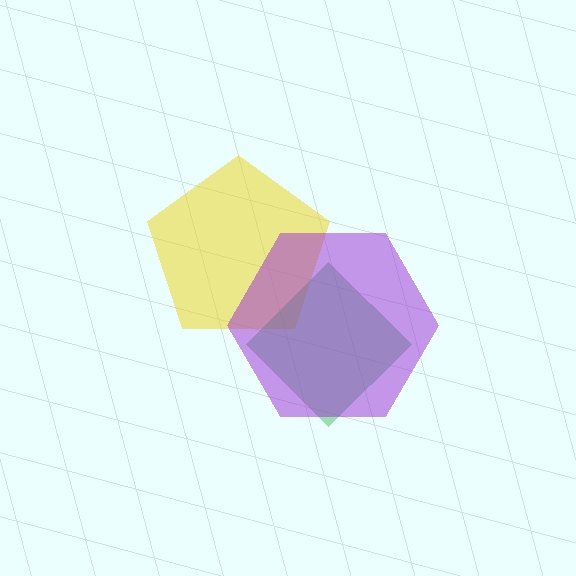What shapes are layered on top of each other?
The layered shapes are: a yellow pentagon, a green diamond, a purple hexagon.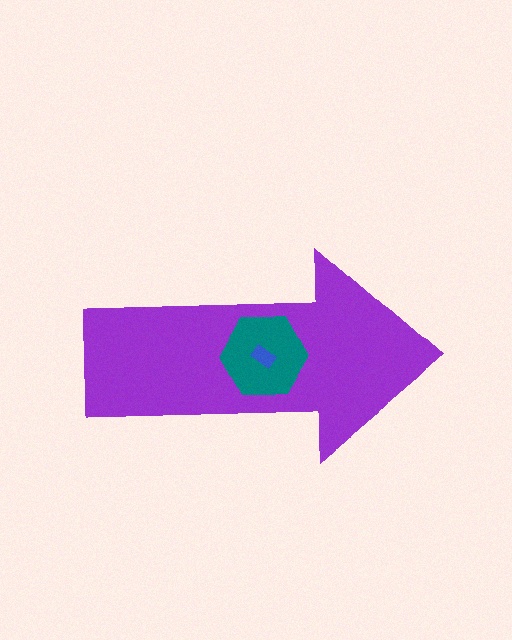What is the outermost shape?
The purple arrow.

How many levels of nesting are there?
3.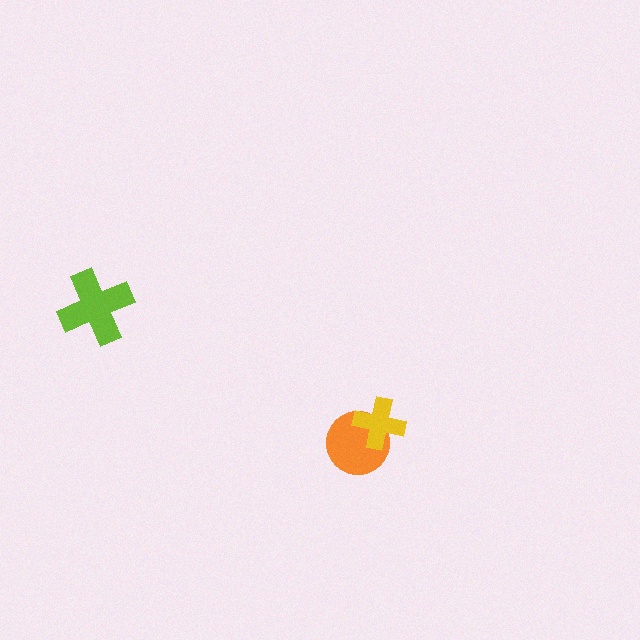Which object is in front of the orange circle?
The yellow cross is in front of the orange circle.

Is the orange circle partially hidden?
Yes, it is partially covered by another shape.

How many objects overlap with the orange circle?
1 object overlaps with the orange circle.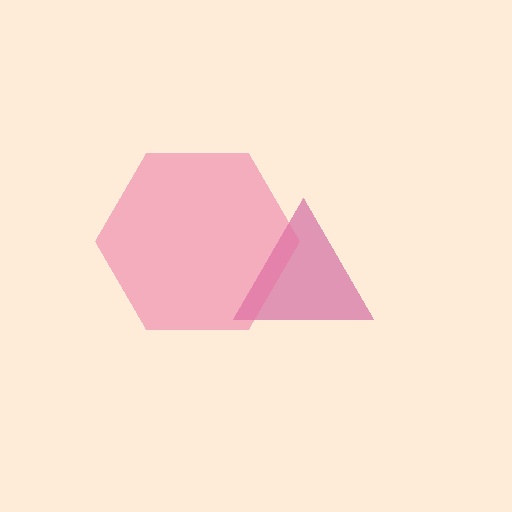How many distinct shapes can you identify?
There are 2 distinct shapes: a magenta triangle, a pink hexagon.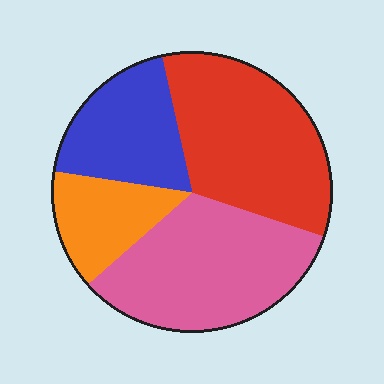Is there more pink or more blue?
Pink.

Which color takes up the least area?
Orange, at roughly 15%.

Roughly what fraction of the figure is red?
Red covers 34% of the figure.